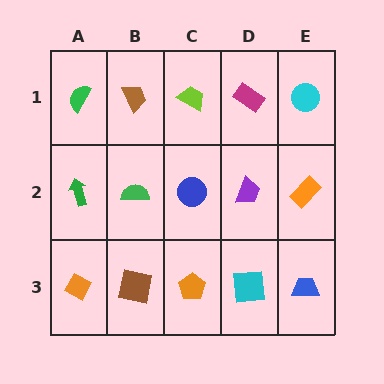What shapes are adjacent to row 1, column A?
A green arrow (row 2, column A), a brown trapezoid (row 1, column B).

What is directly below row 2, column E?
A blue trapezoid.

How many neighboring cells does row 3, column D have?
3.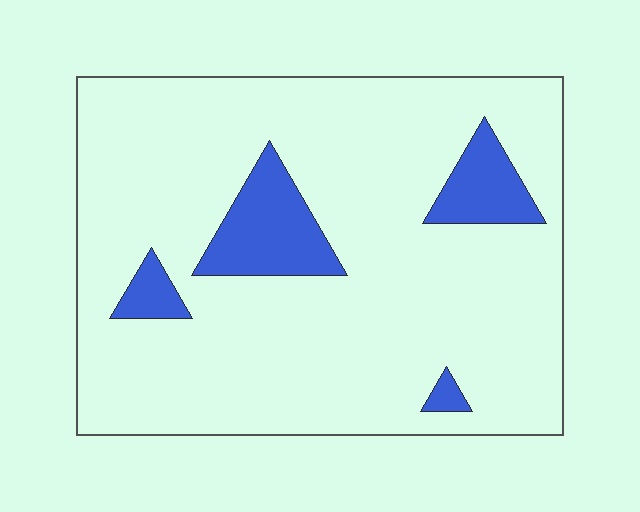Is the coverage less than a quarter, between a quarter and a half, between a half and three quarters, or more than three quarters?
Less than a quarter.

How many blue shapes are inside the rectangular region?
4.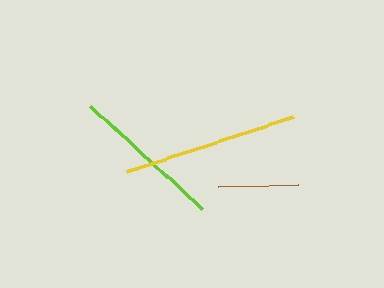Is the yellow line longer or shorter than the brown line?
The yellow line is longer than the brown line.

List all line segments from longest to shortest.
From longest to shortest: yellow, lime, brown.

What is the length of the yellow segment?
The yellow segment is approximately 176 pixels long.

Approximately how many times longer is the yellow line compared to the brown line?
The yellow line is approximately 2.2 times the length of the brown line.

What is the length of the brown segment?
The brown segment is approximately 80 pixels long.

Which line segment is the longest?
The yellow line is the longest at approximately 176 pixels.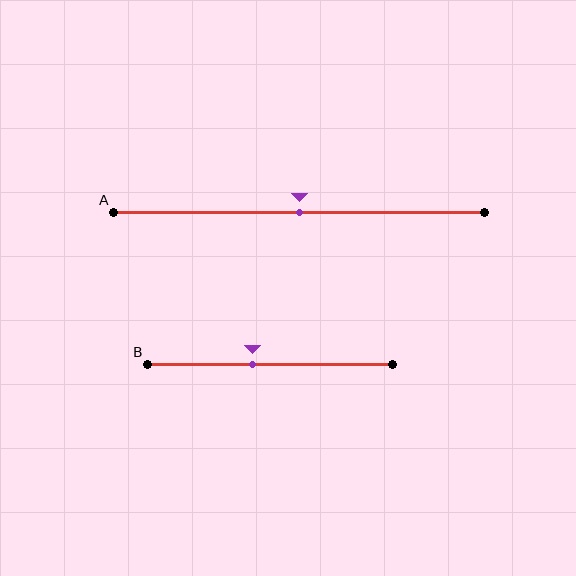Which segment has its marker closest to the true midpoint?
Segment A has its marker closest to the true midpoint.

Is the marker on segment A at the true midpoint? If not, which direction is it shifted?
Yes, the marker on segment A is at the true midpoint.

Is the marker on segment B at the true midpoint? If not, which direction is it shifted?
No, the marker on segment B is shifted to the left by about 7% of the segment length.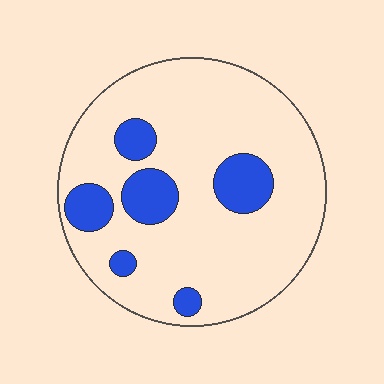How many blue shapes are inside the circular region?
6.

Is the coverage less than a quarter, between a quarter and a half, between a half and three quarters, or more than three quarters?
Less than a quarter.